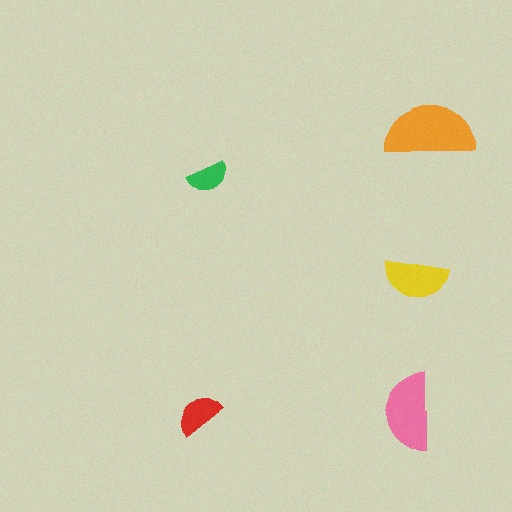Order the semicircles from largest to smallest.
the orange one, the pink one, the yellow one, the red one, the green one.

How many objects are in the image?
There are 5 objects in the image.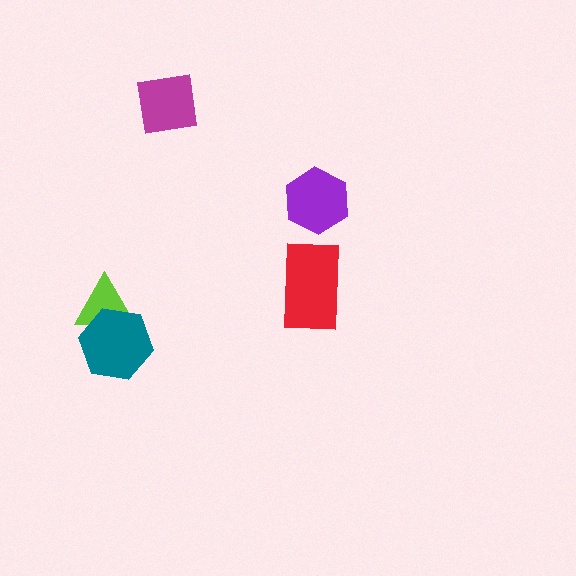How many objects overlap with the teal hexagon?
1 object overlaps with the teal hexagon.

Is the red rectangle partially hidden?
No, no other shape covers it.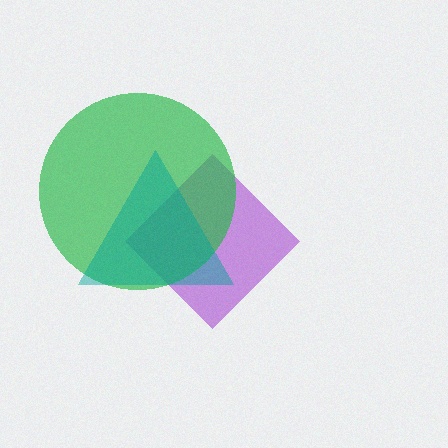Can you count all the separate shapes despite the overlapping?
Yes, there are 3 separate shapes.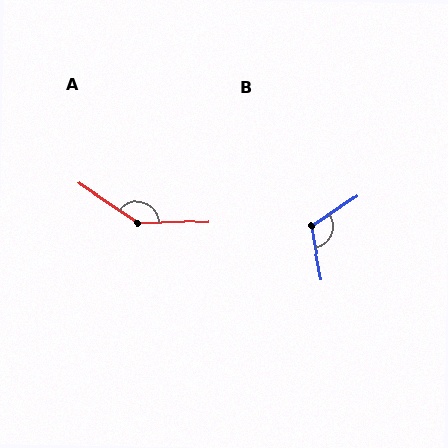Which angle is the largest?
A, at approximately 145 degrees.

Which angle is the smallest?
B, at approximately 113 degrees.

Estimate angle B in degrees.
Approximately 113 degrees.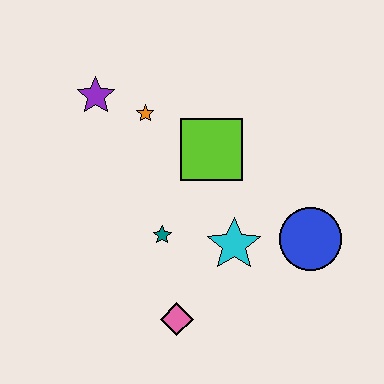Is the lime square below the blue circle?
No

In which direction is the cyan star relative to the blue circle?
The cyan star is to the left of the blue circle.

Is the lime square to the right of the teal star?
Yes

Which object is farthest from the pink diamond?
The purple star is farthest from the pink diamond.